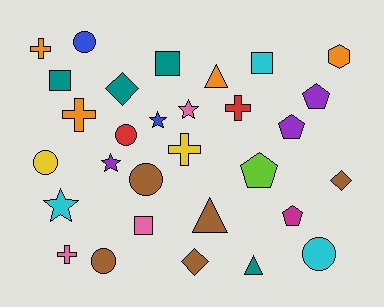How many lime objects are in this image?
There is 1 lime object.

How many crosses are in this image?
There are 5 crosses.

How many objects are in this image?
There are 30 objects.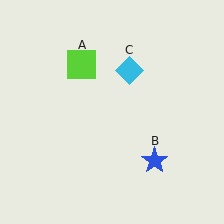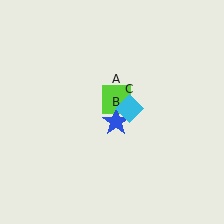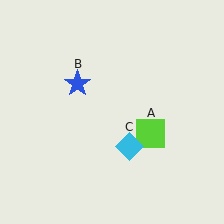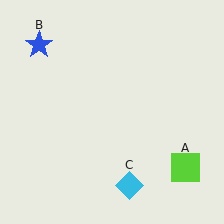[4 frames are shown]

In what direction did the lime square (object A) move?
The lime square (object A) moved down and to the right.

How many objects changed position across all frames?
3 objects changed position: lime square (object A), blue star (object B), cyan diamond (object C).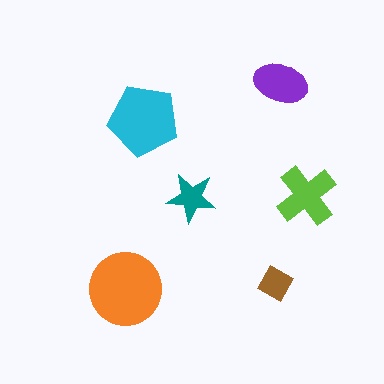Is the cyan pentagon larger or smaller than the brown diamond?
Larger.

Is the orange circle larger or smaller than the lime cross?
Larger.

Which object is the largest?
The orange circle.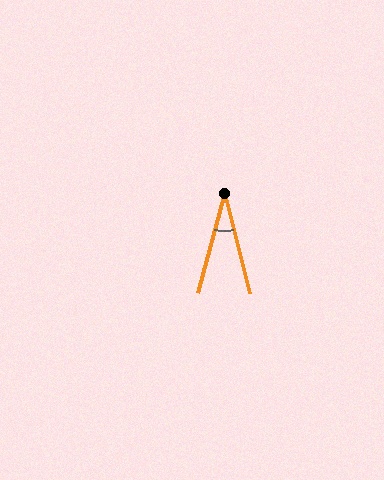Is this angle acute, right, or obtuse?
It is acute.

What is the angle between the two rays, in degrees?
Approximately 29 degrees.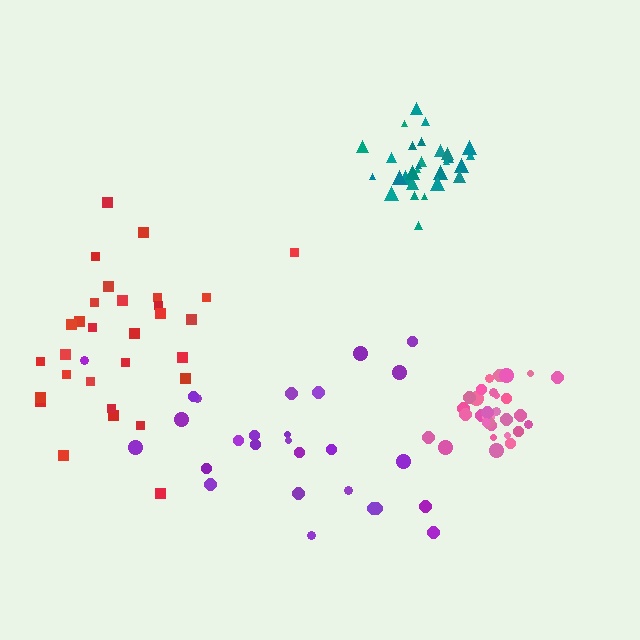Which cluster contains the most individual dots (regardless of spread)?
Pink (31).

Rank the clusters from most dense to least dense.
pink, teal, red, purple.